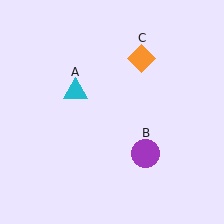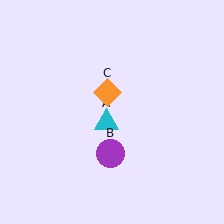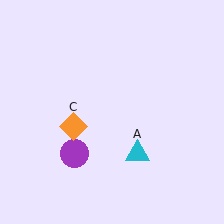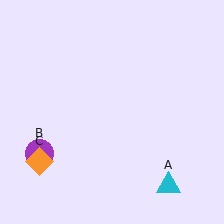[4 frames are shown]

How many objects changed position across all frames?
3 objects changed position: cyan triangle (object A), purple circle (object B), orange diamond (object C).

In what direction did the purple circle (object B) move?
The purple circle (object B) moved left.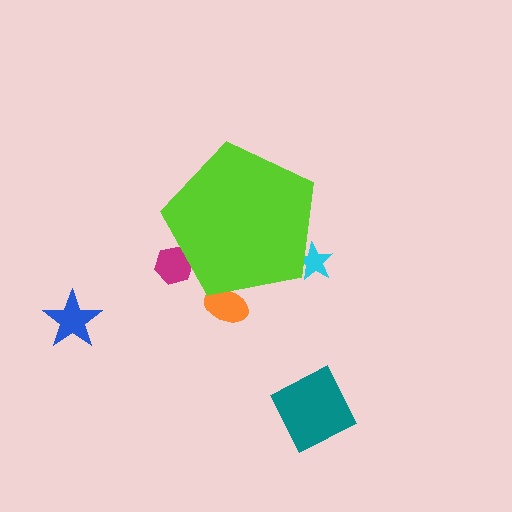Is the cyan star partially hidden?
Yes, the cyan star is partially hidden behind the lime pentagon.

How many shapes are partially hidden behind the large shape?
3 shapes are partially hidden.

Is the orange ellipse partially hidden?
Yes, the orange ellipse is partially hidden behind the lime pentagon.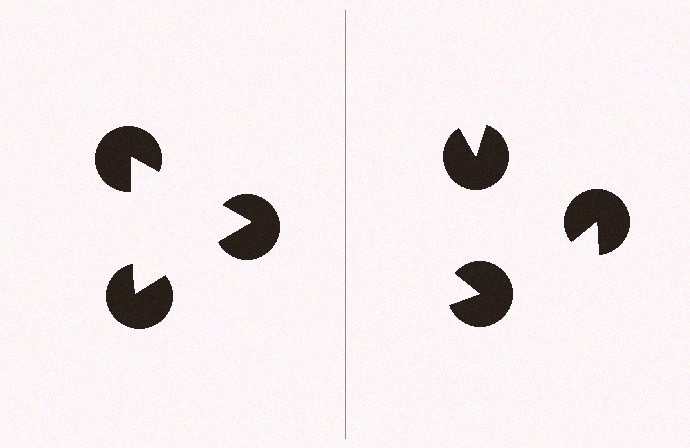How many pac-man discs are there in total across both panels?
6 — 3 on each side.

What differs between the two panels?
The pac-man discs are positioned identically on both sides; only the wedge orientations differ. On the left they align to a triangle; on the right they are misaligned.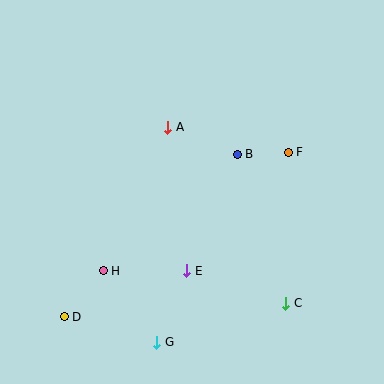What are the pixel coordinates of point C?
Point C is at (286, 303).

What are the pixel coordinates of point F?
Point F is at (288, 152).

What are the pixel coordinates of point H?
Point H is at (103, 271).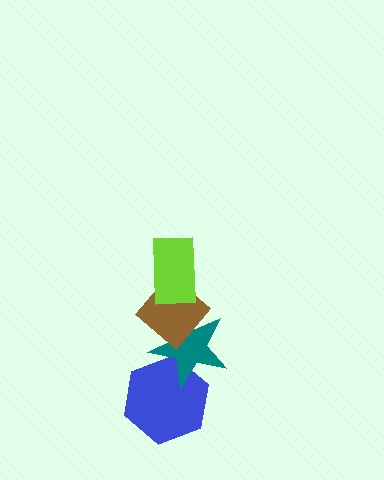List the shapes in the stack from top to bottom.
From top to bottom: the lime rectangle, the brown diamond, the teal star, the blue hexagon.